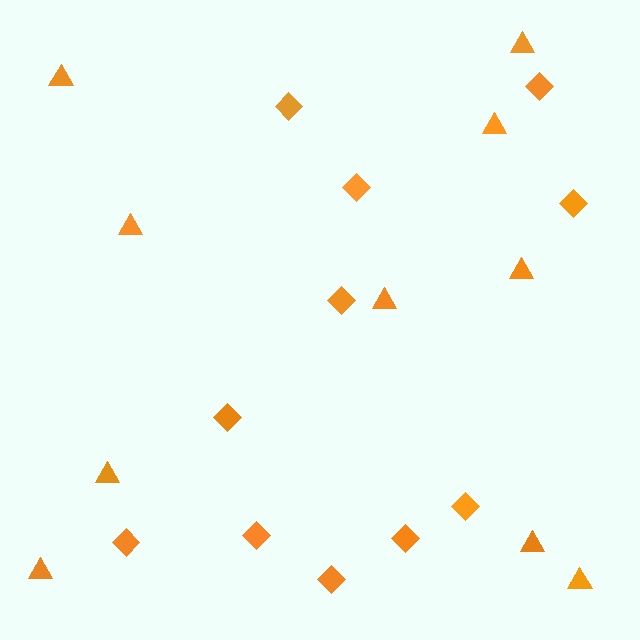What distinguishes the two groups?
There are 2 groups: one group of triangles (10) and one group of diamonds (11).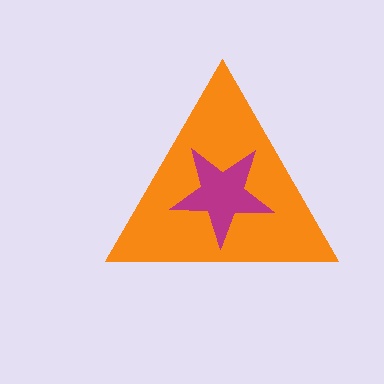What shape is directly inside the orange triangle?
The magenta star.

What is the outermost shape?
The orange triangle.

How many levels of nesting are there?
2.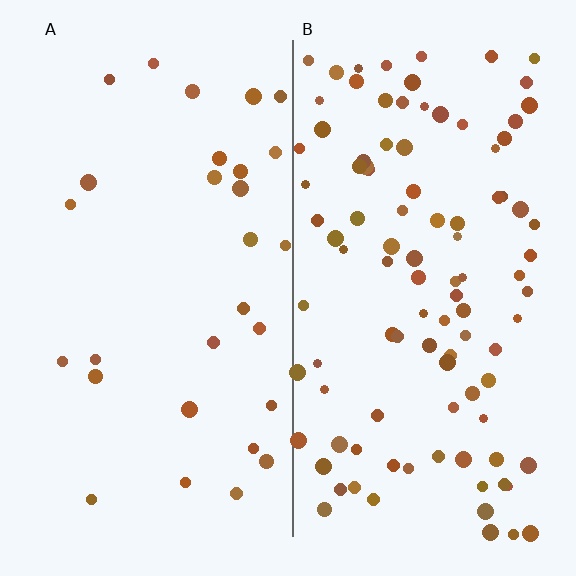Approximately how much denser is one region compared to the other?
Approximately 3.6× — region B over region A.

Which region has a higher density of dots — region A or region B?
B (the right).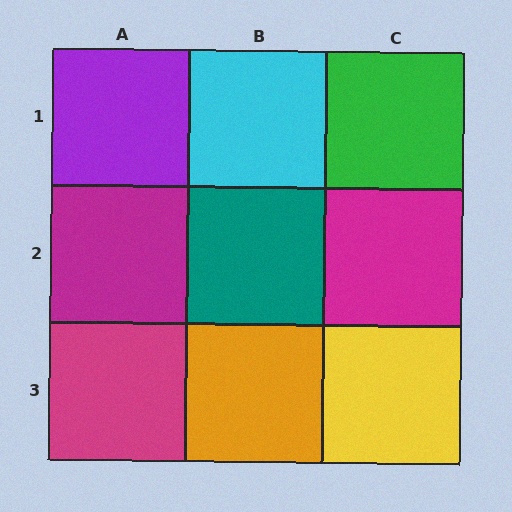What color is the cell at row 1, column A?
Purple.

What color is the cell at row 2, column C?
Magenta.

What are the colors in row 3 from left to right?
Magenta, orange, yellow.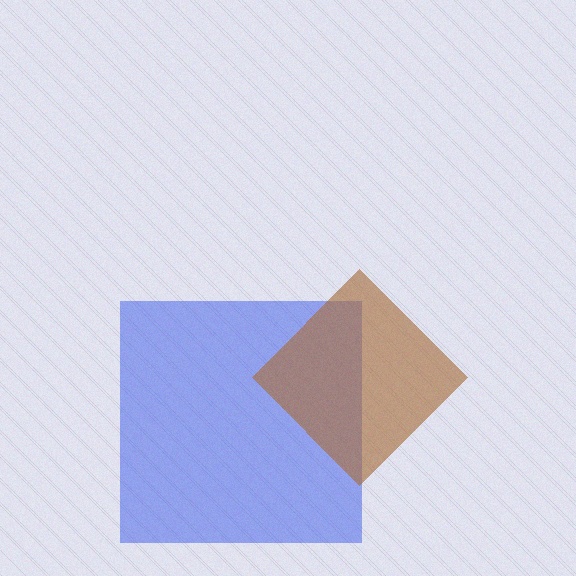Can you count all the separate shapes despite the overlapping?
Yes, there are 2 separate shapes.